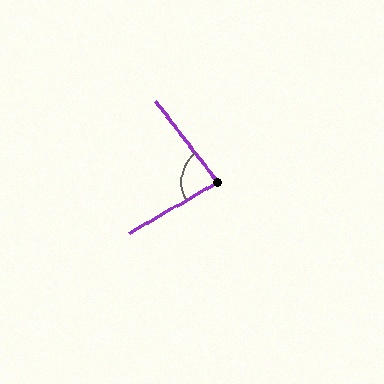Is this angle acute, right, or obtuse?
It is acute.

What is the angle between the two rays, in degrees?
Approximately 83 degrees.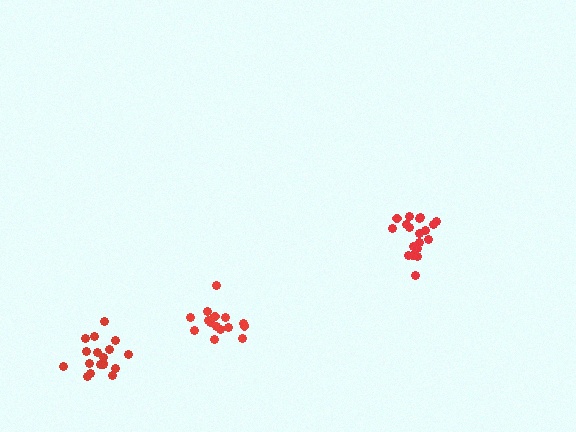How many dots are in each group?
Group 1: 18 dots, Group 2: 16 dots, Group 3: 20 dots (54 total).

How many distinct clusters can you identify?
There are 3 distinct clusters.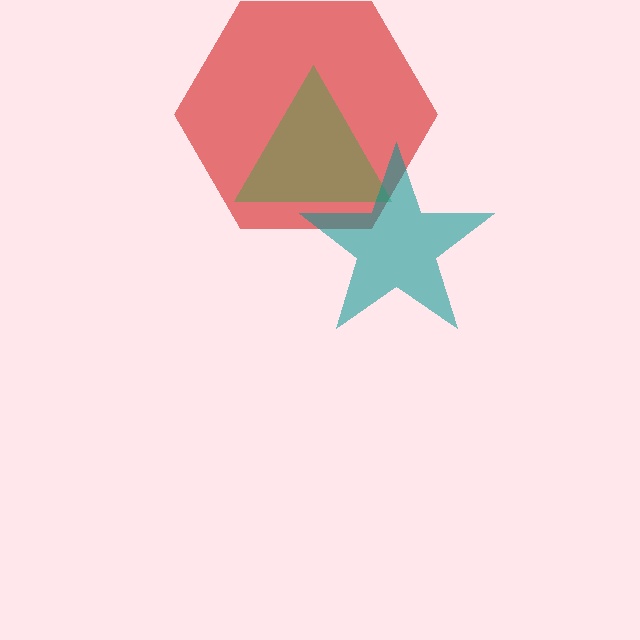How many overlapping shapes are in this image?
There are 3 overlapping shapes in the image.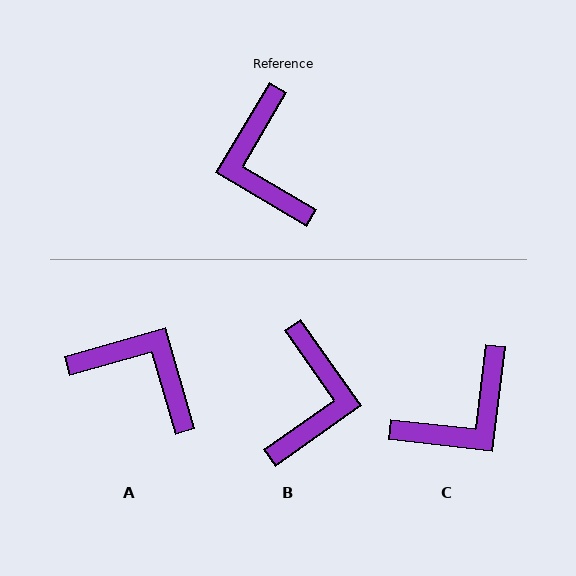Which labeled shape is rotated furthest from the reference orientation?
B, about 156 degrees away.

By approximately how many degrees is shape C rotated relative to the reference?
Approximately 114 degrees counter-clockwise.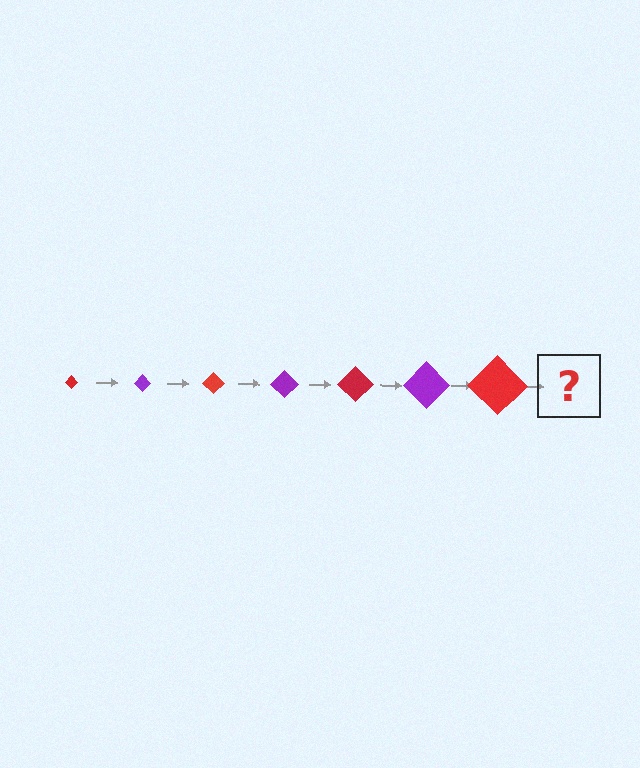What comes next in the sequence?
The next element should be a purple diamond, larger than the previous one.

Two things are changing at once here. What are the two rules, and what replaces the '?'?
The two rules are that the diamond grows larger each step and the color cycles through red and purple. The '?' should be a purple diamond, larger than the previous one.